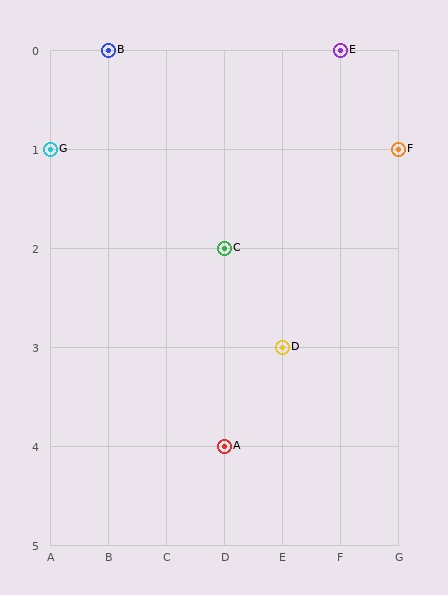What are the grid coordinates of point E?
Point E is at grid coordinates (F, 0).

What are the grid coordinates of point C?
Point C is at grid coordinates (D, 2).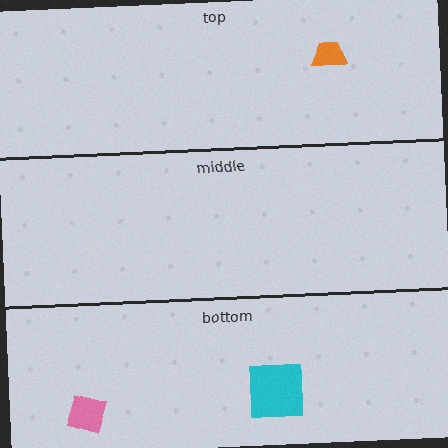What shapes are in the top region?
The orange trapezoid.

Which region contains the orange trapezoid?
The top region.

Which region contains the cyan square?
The bottom region.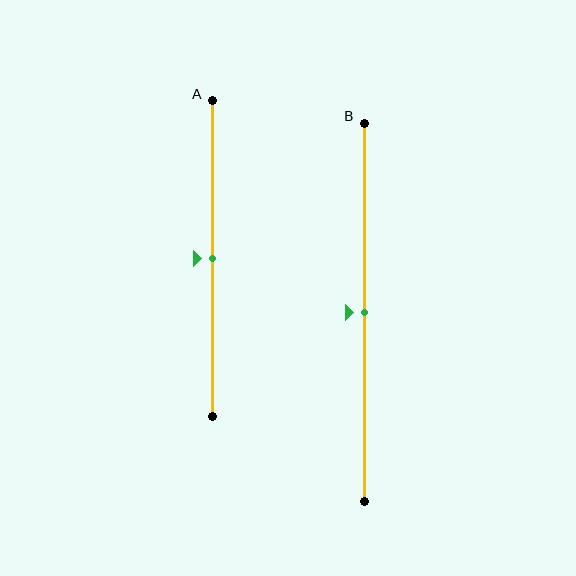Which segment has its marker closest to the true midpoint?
Segment A has its marker closest to the true midpoint.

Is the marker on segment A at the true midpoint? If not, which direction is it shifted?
Yes, the marker on segment A is at the true midpoint.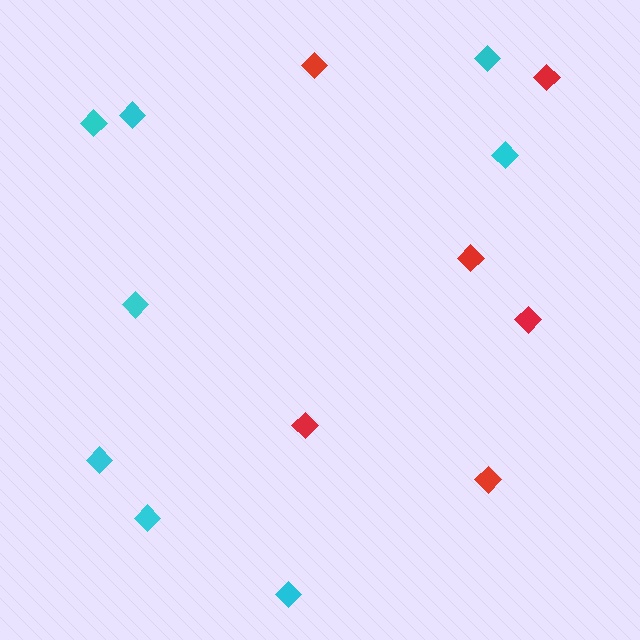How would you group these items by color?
There are 2 groups: one group of red diamonds (6) and one group of cyan diamonds (8).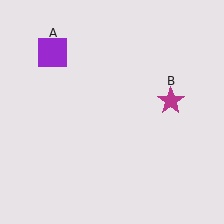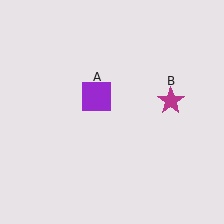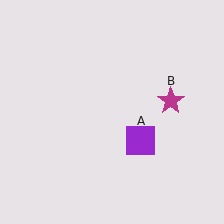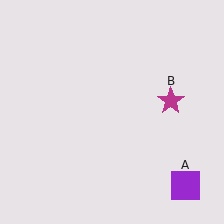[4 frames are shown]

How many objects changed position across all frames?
1 object changed position: purple square (object A).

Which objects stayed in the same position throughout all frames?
Magenta star (object B) remained stationary.